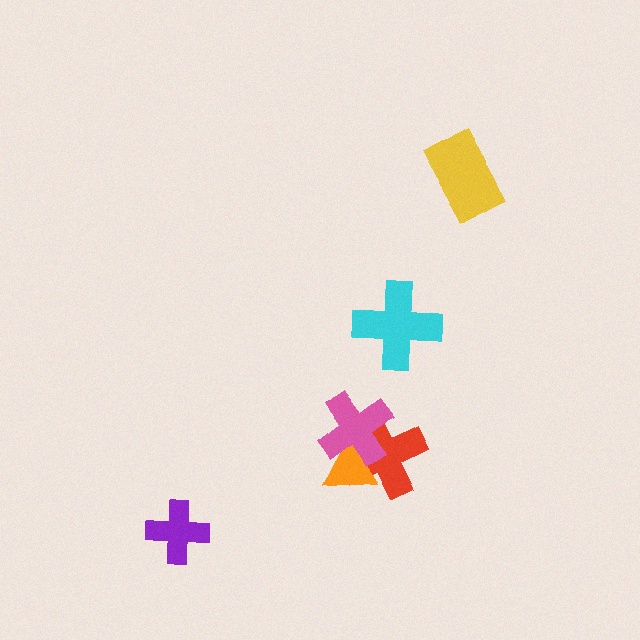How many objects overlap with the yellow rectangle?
0 objects overlap with the yellow rectangle.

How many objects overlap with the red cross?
2 objects overlap with the red cross.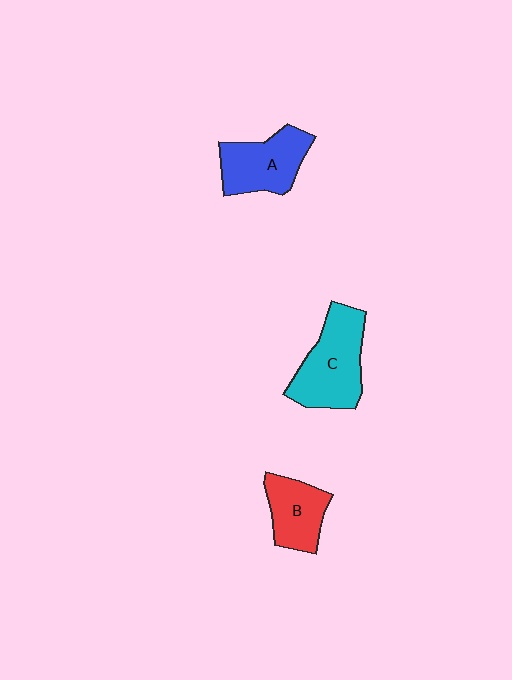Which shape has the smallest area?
Shape B (red).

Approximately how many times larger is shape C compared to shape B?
Approximately 1.5 times.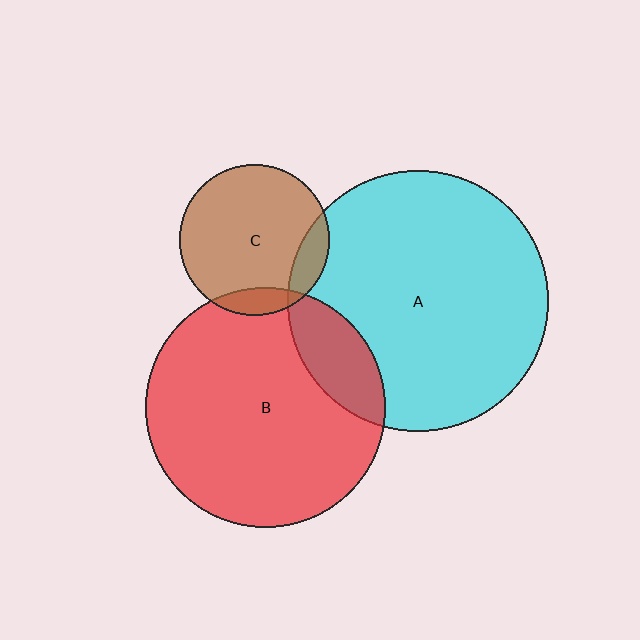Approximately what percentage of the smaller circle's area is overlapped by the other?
Approximately 15%.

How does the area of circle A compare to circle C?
Approximately 3.0 times.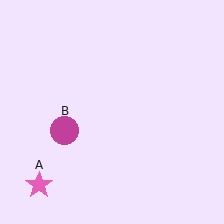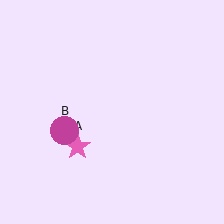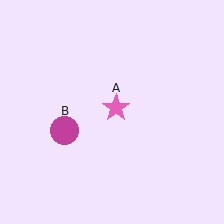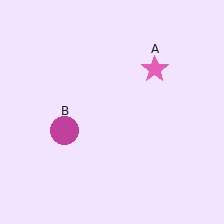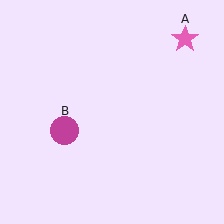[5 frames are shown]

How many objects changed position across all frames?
1 object changed position: pink star (object A).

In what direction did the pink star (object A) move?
The pink star (object A) moved up and to the right.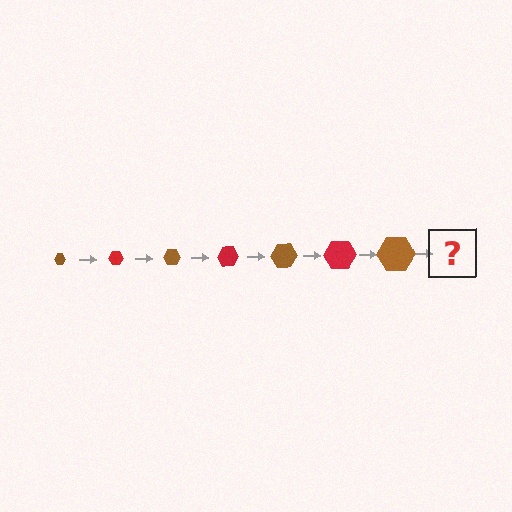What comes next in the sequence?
The next element should be a red hexagon, larger than the previous one.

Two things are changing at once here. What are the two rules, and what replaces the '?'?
The two rules are that the hexagon grows larger each step and the color cycles through brown and red. The '?' should be a red hexagon, larger than the previous one.